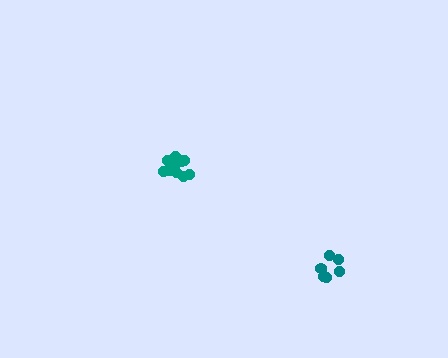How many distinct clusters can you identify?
There are 2 distinct clusters.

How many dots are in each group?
Group 1: 13 dots, Group 2: 7 dots (20 total).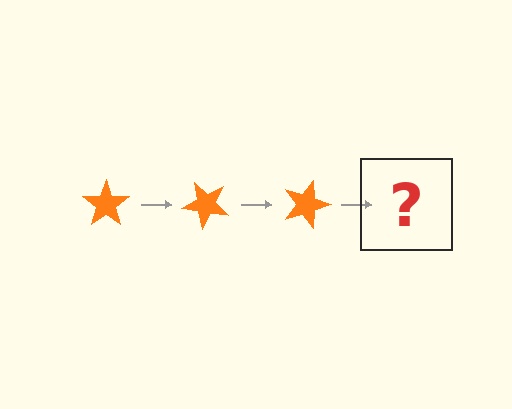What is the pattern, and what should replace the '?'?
The pattern is that the star rotates 45 degrees each step. The '?' should be an orange star rotated 135 degrees.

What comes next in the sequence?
The next element should be an orange star rotated 135 degrees.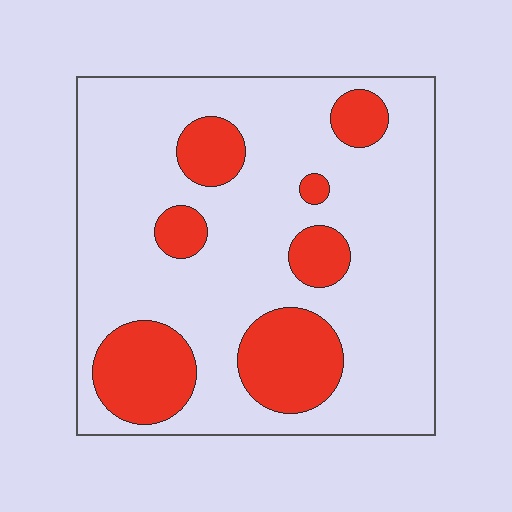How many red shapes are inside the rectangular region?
7.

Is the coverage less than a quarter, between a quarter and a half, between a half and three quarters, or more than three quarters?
Less than a quarter.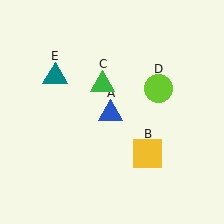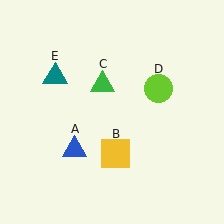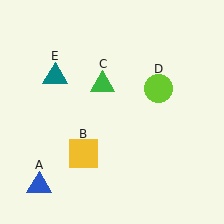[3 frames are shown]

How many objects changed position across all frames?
2 objects changed position: blue triangle (object A), yellow square (object B).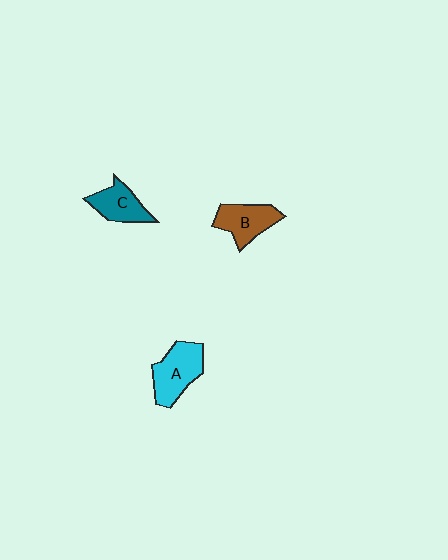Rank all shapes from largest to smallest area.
From largest to smallest: A (cyan), B (brown), C (teal).